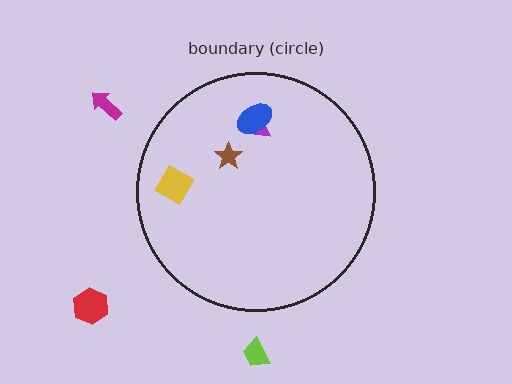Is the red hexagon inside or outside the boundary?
Outside.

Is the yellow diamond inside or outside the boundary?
Inside.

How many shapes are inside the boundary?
4 inside, 3 outside.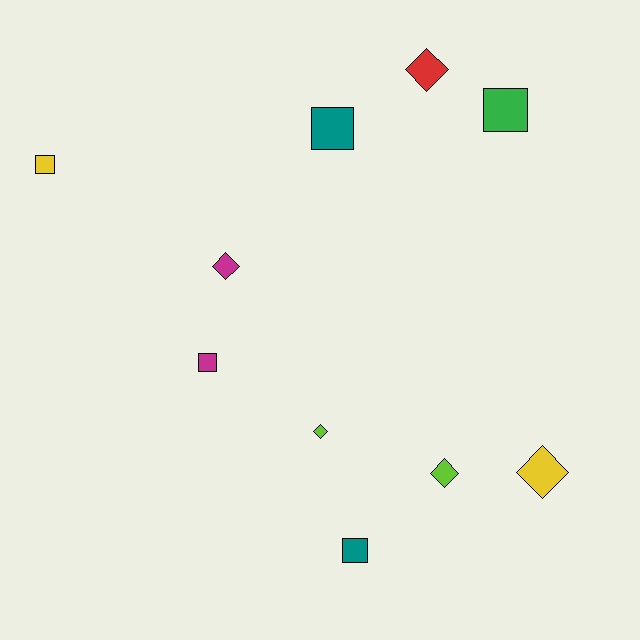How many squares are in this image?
There are 5 squares.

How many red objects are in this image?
There is 1 red object.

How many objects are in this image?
There are 10 objects.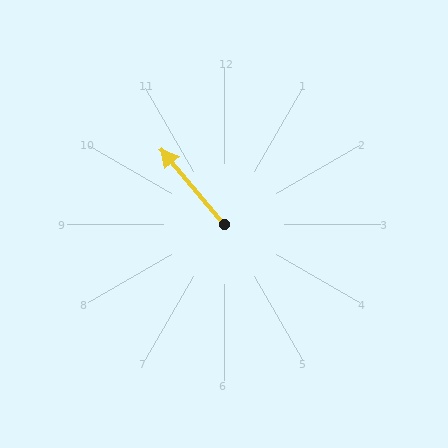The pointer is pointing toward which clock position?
Roughly 11 o'clock.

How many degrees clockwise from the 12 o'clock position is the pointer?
Approximately 320 degrees.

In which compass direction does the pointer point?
Northwest.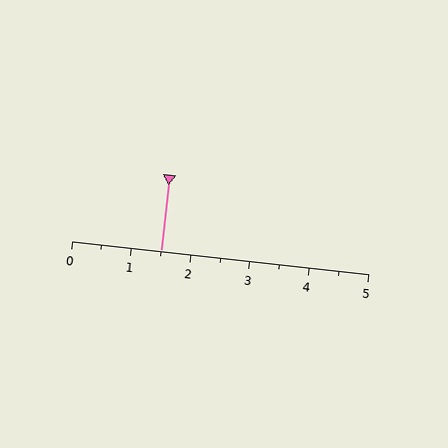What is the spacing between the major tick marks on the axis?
The major ticks are spaced 1 apart.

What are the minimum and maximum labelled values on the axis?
The axis runs from 0 to 5.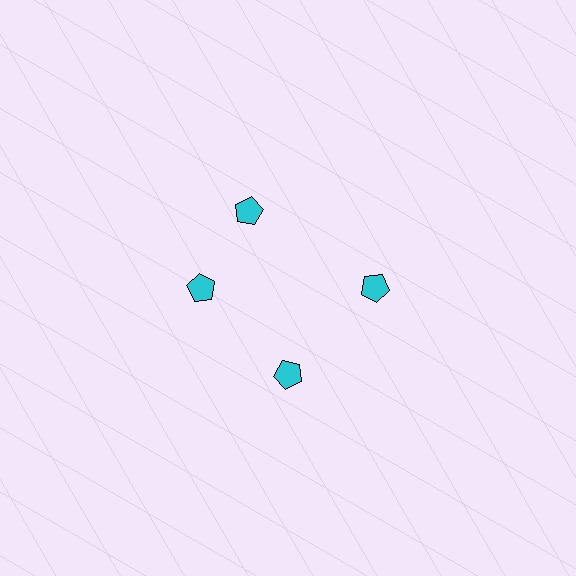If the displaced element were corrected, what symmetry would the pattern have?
It would have 4-fold rotational symmetry — the pattern would map onto itself every 90 degrees.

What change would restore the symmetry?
The symmetry would be restored by rotating it back into even spacing with its neighbors so that all 4 pentagons sit at equal angles and equal distance from the center.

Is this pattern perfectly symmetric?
No. The 4 cyan pentagons are arranged in a ring, but one element near the 12 o'clock position is rotated out of alignment along the ring, breaking the 4-fold rotational symmetry.